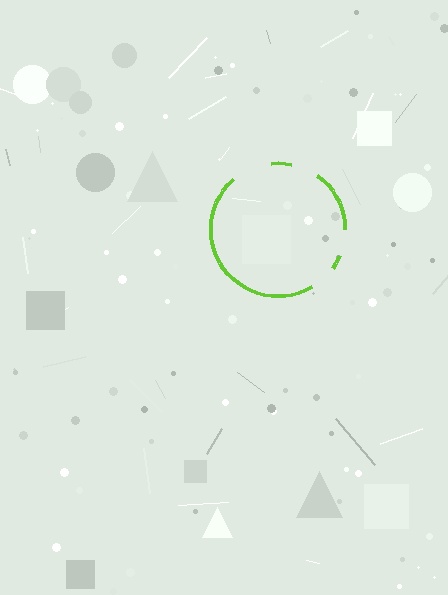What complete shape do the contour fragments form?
The contour fragments form a circle.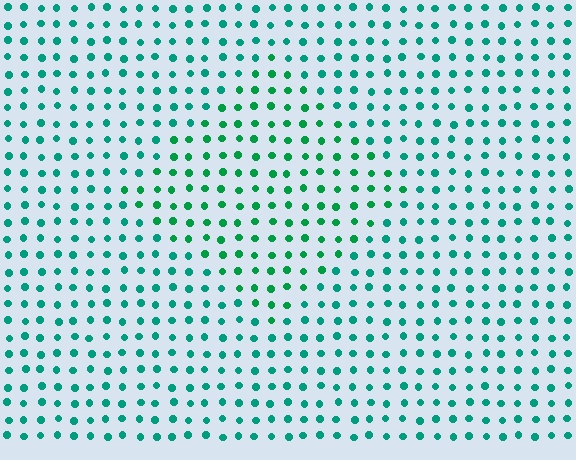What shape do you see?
I see a diamond.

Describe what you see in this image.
The image is filled with small teal elements in a uniform arrangement. A diamond-shaped region is visible where the elements are tinted to a slightly different hue, forming a subtle color boundary.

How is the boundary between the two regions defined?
The boundary is defined purely by a slight shift in hue (about 23 degrees). Spacing, size, and orientation are identical on both sides.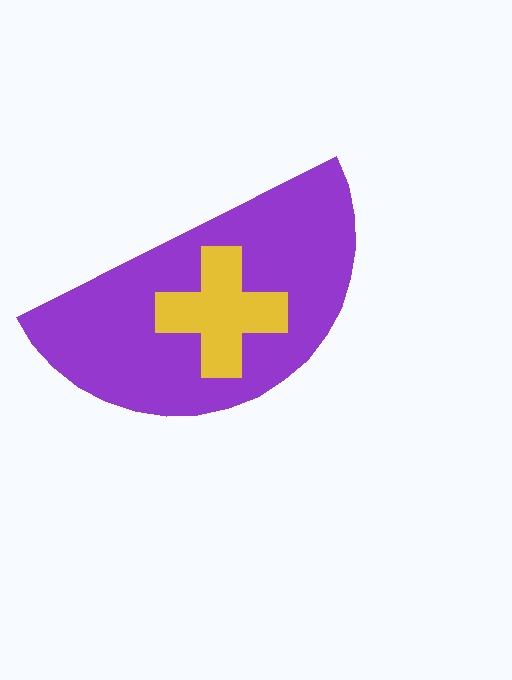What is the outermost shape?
The purple semicircle.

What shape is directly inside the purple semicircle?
The yellow cross.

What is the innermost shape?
The yellow cross.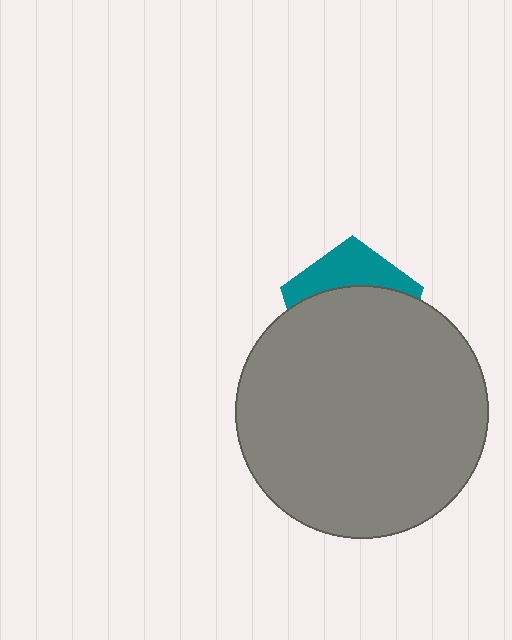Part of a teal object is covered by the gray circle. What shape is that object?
It is a pentagon.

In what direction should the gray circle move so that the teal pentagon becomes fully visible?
The gray circle should move down. That is the shortest direction to clear the overlap and leave the teal pentagon fully visible.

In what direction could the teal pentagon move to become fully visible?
The teal pentagon could move up. That would shift it out from behind the gray circle entirely.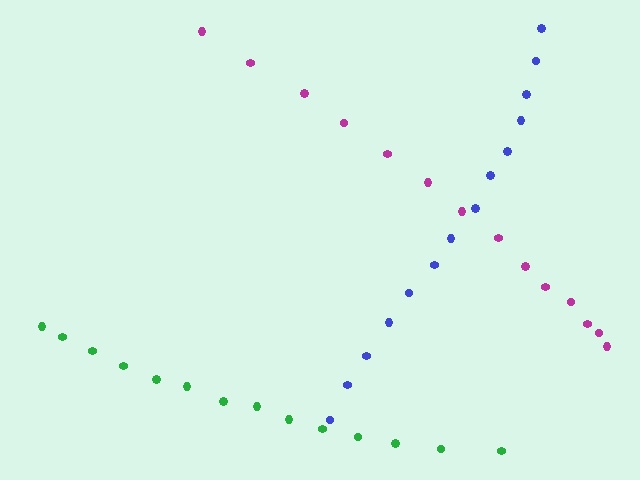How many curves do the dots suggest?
There are 3 distinct paths.